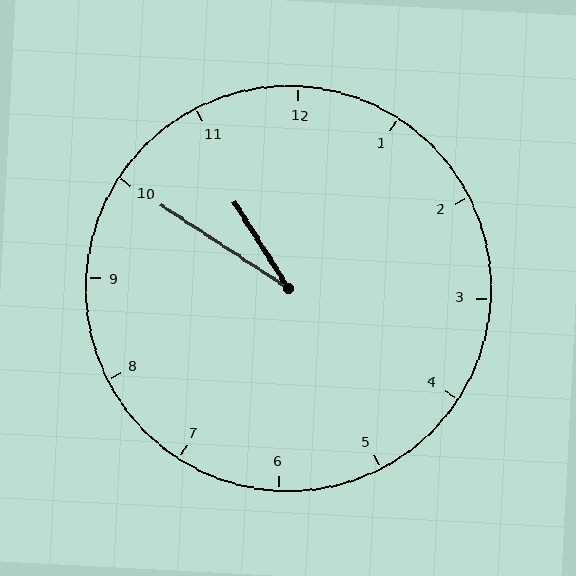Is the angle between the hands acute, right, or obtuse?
It is acute.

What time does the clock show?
10:50.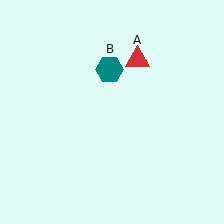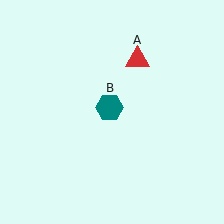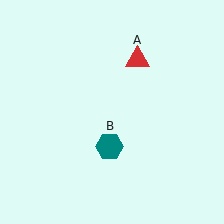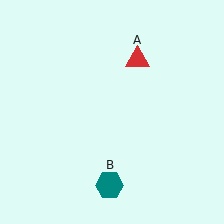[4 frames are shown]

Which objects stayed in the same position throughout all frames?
Red triangle (object A) remained stationary.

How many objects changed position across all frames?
1 object changed position: teal hexagon (object B).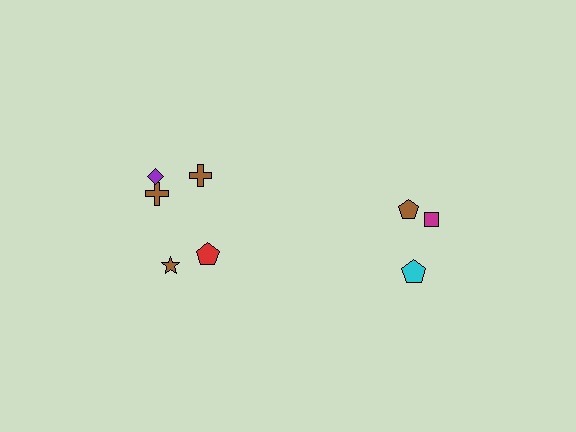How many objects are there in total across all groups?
There are 8 objects.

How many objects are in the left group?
There are 5 objects.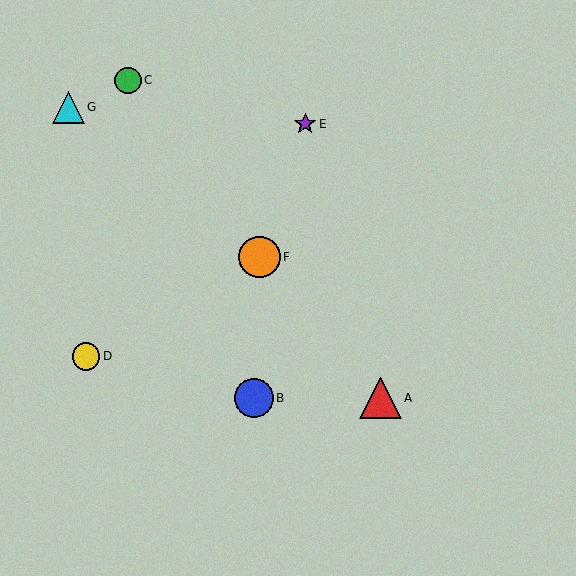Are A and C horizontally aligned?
No, A is at y≈398 and C is at y≈80.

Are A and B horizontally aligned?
Yes, both are at y≈398.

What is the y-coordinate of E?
Object E is at y≈124.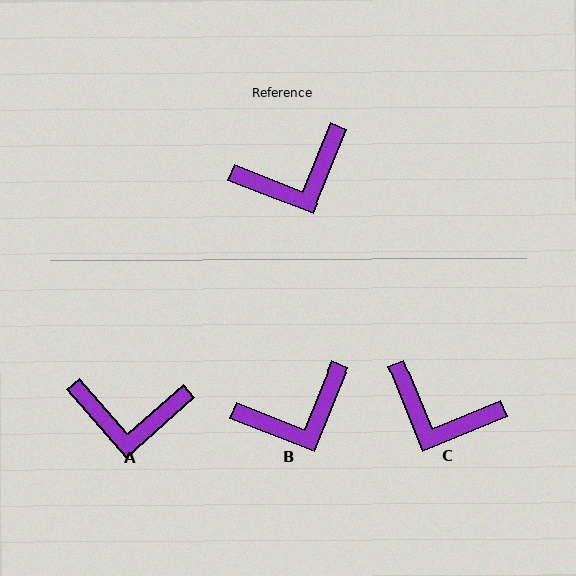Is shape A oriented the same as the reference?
No, it is off by about 27 degrees.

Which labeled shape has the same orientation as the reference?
B.